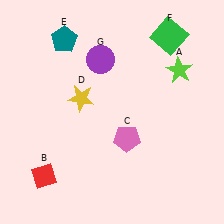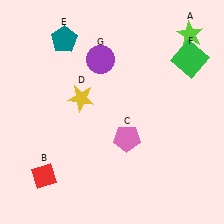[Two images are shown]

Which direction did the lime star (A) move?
The lime star (A) moved up.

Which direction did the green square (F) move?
The green square (F) moved down.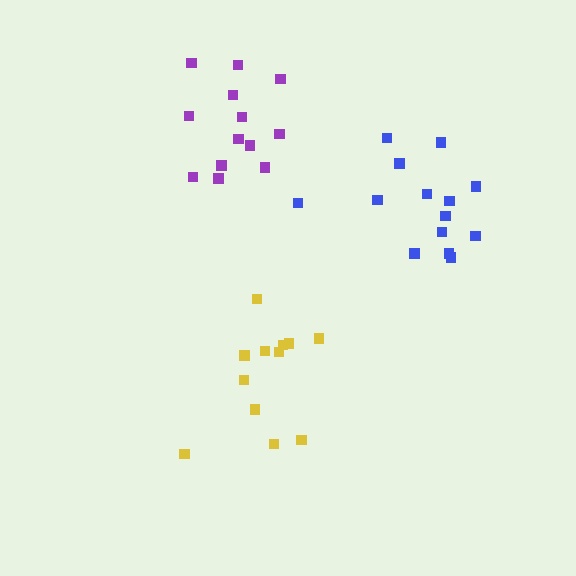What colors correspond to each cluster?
The clusters are colored: yellow, blue, purple.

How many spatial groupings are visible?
There are 3 spatial groupings.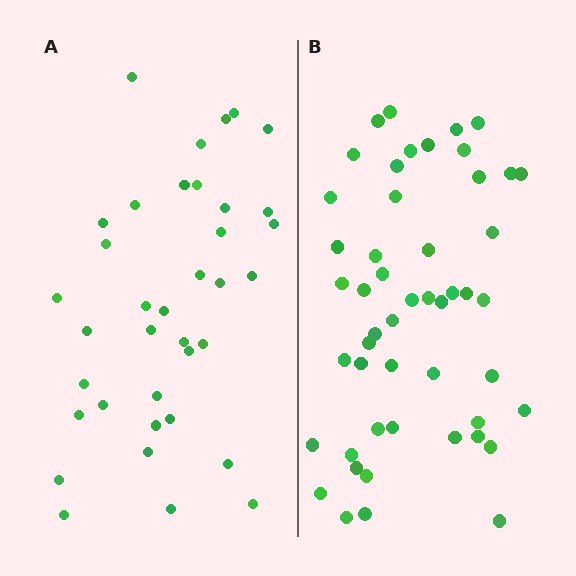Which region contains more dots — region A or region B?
Region B (the right region) has more dots.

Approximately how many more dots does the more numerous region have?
Region B has approximately 15 more dots than region A.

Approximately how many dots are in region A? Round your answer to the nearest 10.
About 40 dots. (The exact count is 37, which rounds to 40.)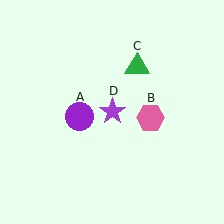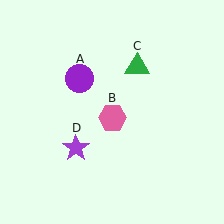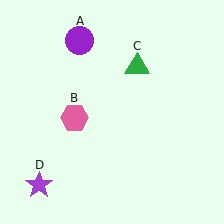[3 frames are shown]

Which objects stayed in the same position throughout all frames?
Green triangle (object C) remained stationary.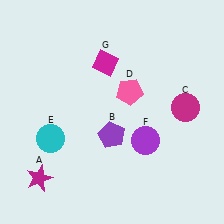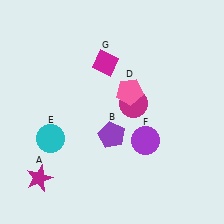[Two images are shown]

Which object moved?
The magenta circle (C) moved left.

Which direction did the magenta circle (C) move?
The magenta circle (C) moved left.